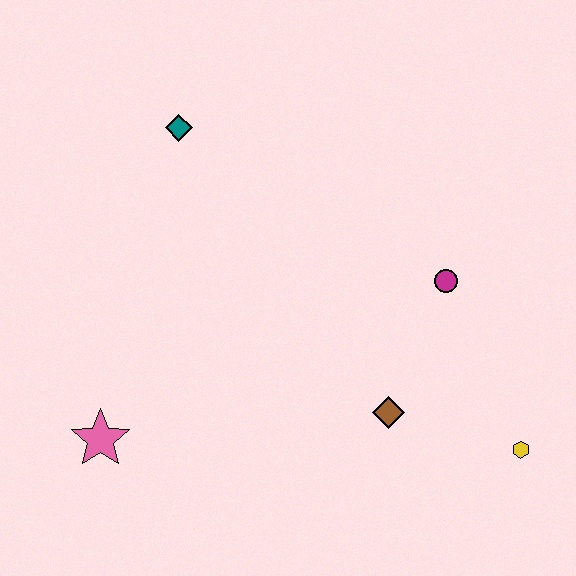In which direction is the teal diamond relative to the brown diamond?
The teal diamond is above the brown diamond.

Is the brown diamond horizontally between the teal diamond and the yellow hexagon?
Yes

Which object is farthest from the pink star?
The yellow hexagon is farthest from the pink star.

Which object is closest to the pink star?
The brown diamond is closest to the pink star.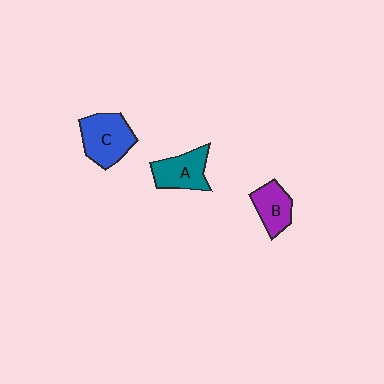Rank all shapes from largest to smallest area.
From largest to smallest: C (blue), A (teal), B (purple).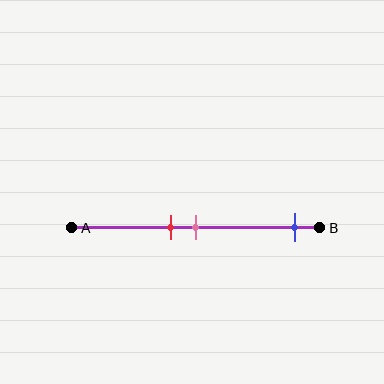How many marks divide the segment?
There are 3 marks dividing the segment.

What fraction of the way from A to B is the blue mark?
The blue mark is approximately 90% (0.9) of the way from A to B.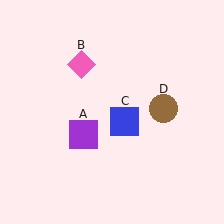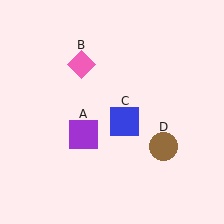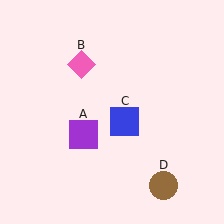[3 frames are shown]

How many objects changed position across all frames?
1 object changed position: brown circle (object D).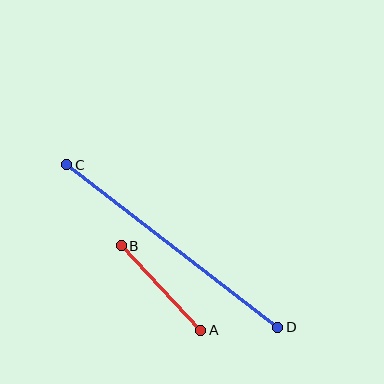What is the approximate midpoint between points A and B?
The midpoint is at approximately (161, 288) pixels.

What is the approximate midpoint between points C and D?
The midpoint is at approximately (172, 246) pixels.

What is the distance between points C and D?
The distance is approximately 267 pixels.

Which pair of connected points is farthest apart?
Points C and D are farthest apart.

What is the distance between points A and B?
The distance is approximately 116 pixels.